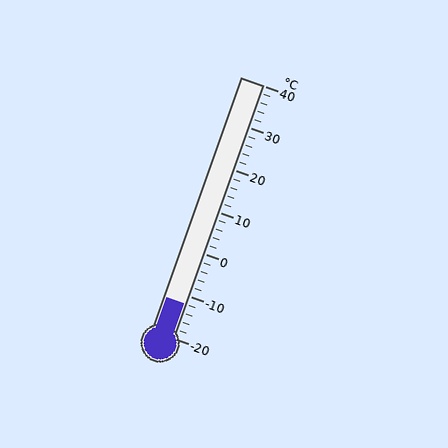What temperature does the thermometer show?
The thermometer shows approximately -12°C.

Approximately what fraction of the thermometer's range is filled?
The thermometer is filled to approximately 15% of its range.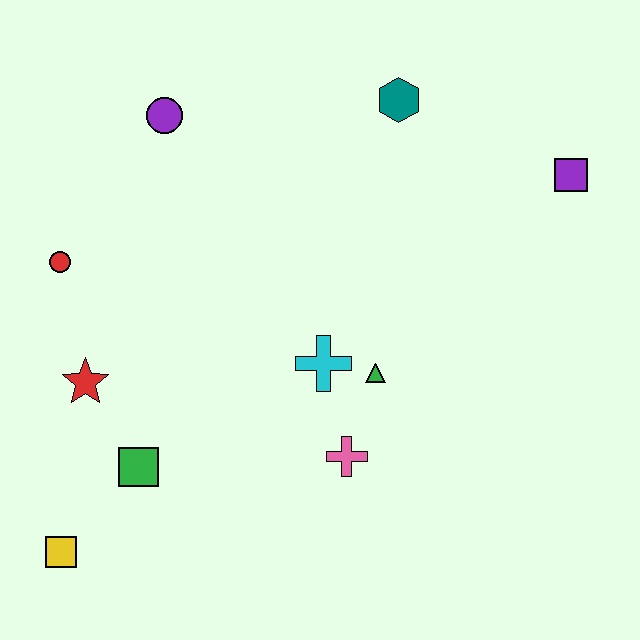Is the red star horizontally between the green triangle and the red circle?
Yes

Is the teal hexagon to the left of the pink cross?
No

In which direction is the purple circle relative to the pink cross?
The purple circle is above the pink cross.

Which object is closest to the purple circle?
The red circle is closest to the purple circle.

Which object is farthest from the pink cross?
The purple circle is farthest from the pink cross.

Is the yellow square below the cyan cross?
Yes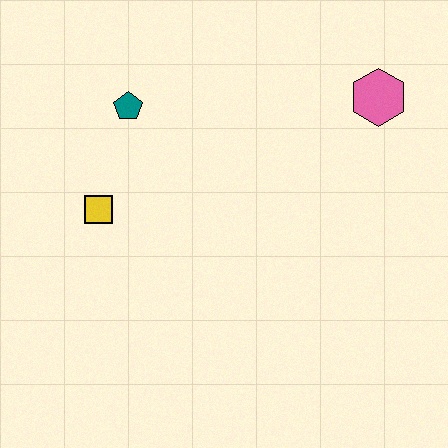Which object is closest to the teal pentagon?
The yellow square is closest to the teal pentagon.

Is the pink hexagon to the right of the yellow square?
Yes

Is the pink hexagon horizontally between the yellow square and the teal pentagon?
No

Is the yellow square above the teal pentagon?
No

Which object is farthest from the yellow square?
The pink hexagon is farthest from the yellow square.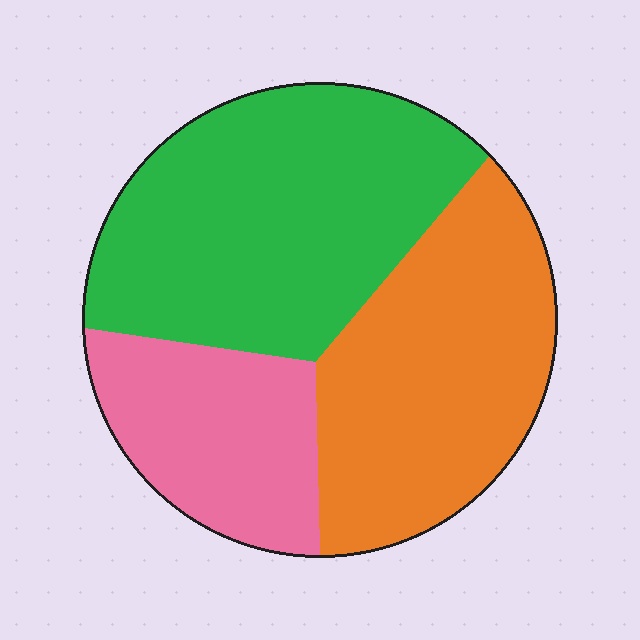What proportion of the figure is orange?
Orange takes up between a third and a half of the figure.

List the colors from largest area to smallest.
From largest to smallest: green, orange, pink.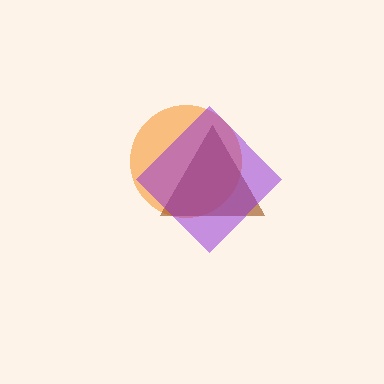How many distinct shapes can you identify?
There are 3 distinct shapes: an orange circle, a brown triangle, a purple diamond.